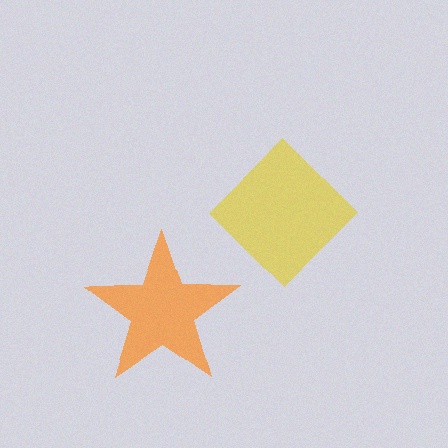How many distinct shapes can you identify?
There are 2 distinct shapes: an orange star, a yellow diamond.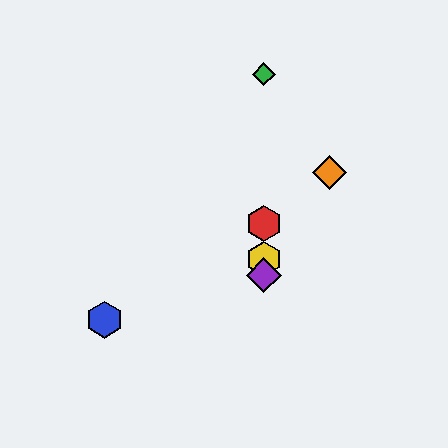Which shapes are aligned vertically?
The red hexagon, the green diamond, the yellow hexagon, the purple diamond are aligned vertically.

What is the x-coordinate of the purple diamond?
The purple diamond is at x≈264.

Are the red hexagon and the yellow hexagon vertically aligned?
Yes, both are at x≈264.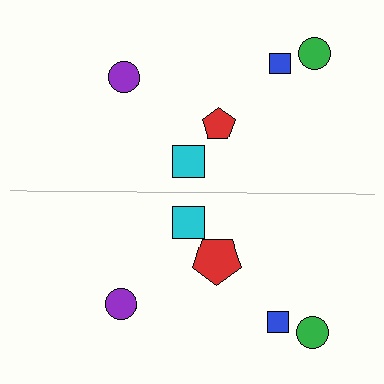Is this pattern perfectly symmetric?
No, the pattern is not perfectly symmetric. The red pentagon on the bottom side has a different size than its mirror counterpart.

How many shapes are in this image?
There are 10 shapes in this image.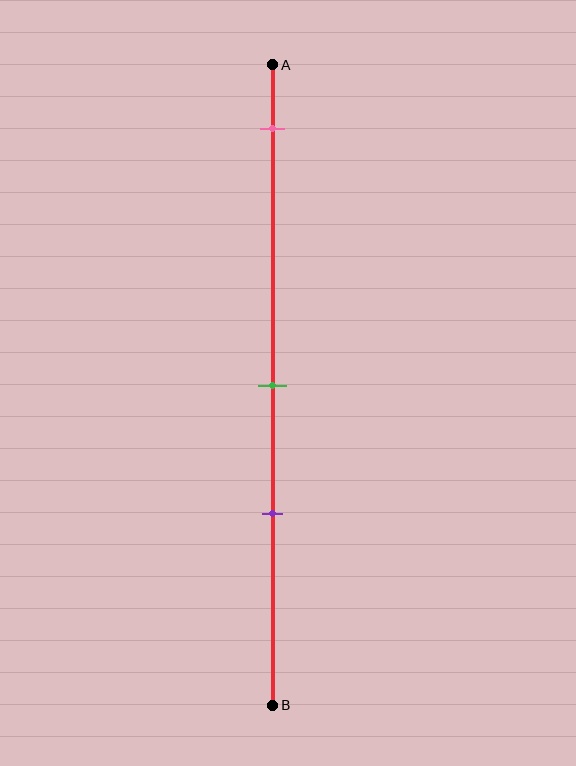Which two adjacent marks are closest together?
The green and purple marks are the closest adjacent pair.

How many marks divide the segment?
There are 3 marks dividing the segment.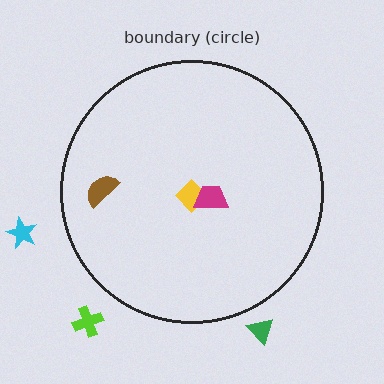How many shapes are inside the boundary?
3 inside, 3 outside.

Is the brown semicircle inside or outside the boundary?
Inside.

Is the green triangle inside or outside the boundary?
Outside.